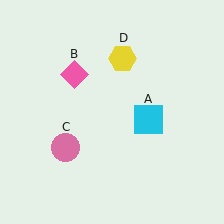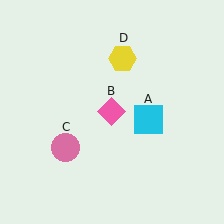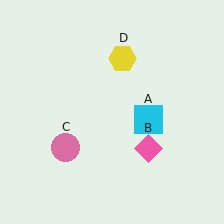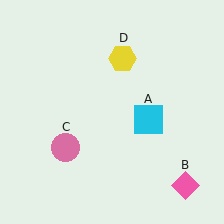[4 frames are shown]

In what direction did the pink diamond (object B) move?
The pink diamond (object B) moved down and to the right.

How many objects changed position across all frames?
1 object changed position: pink diamond (object B).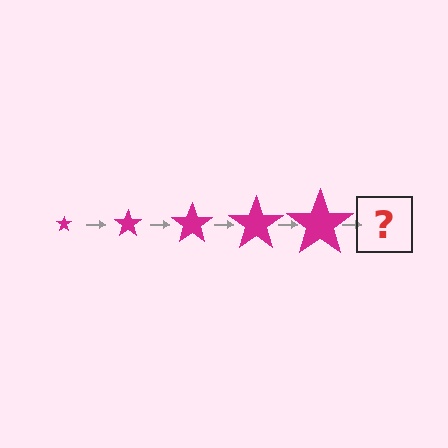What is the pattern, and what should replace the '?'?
The pattern is that the star gets progressively larger each step. The '?' should be a magenta star, larger than the previous one.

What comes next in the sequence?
The next element should be a magenta star, larger than the previous one.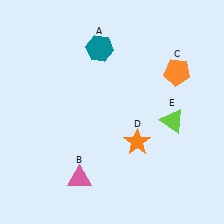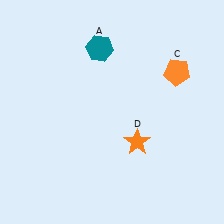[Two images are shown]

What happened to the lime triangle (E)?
The lime triangle (E) was removed in Image 2. It was in the bottom-right area of Image 1.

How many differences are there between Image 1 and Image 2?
There are 2 differences between the two images.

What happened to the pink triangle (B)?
The pink triangle (B) was removed in Image 2. It was in the bottom-left area of Image 1.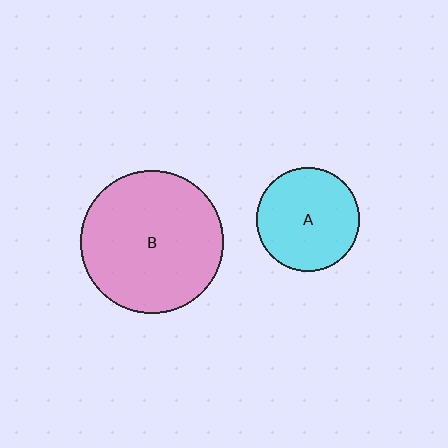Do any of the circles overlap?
No, none of the circles overlap.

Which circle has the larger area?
Circle B (pink).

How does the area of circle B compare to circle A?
Approximately 1.9 times.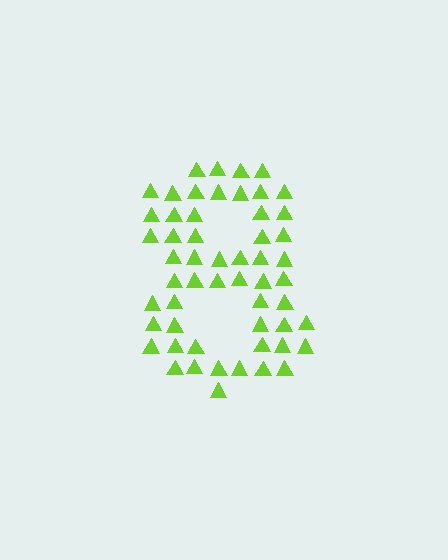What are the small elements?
The small elements are triangles.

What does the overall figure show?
The overall figure shows the digit 8.